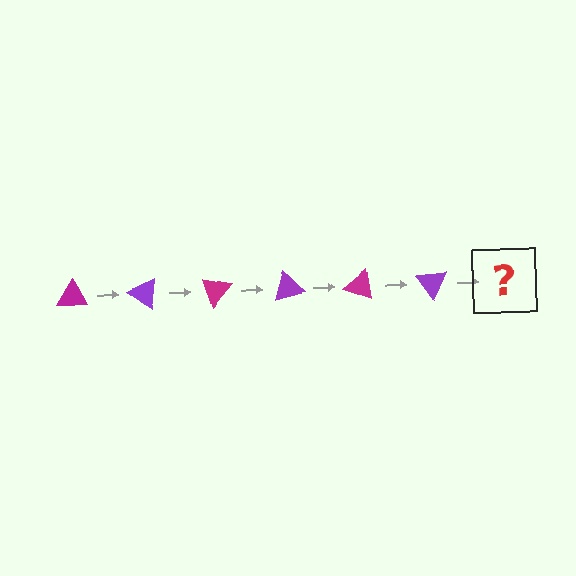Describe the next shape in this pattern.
It should be a magenta triangle, rotated 210 degrees from the start.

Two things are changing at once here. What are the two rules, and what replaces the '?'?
The two rules are that it rotates 35 degrees each step and the color cycles through magenta and purple. The '?' should be a magenta triangle, rotated 210 degrees from the start.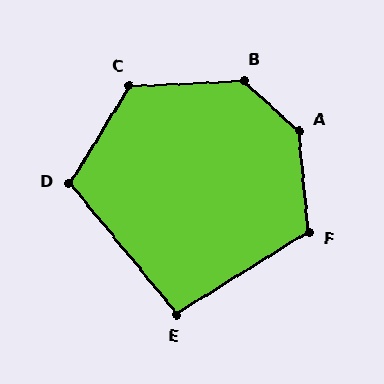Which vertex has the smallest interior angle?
E, at approximately 98 degrees.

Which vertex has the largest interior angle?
A, at approximately 138 degrees.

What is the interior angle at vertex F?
Approximately 117 degrees (obtuse).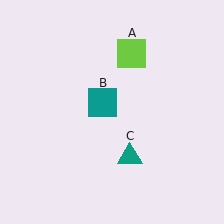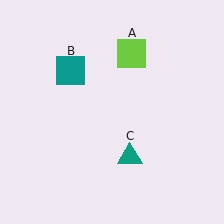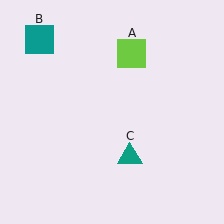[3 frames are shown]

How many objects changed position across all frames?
1 object changed position: teal square (object B).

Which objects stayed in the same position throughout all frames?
Lime square (object A) and teal triangle (object C) remained stationary.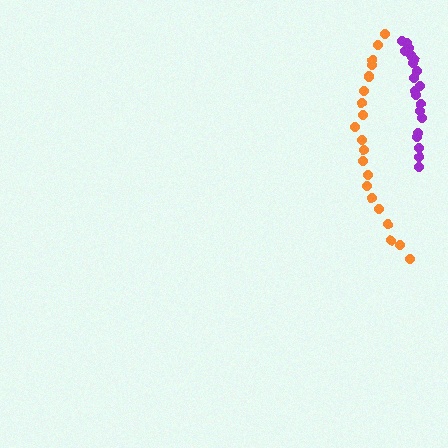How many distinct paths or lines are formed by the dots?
There are 2 distinct paths.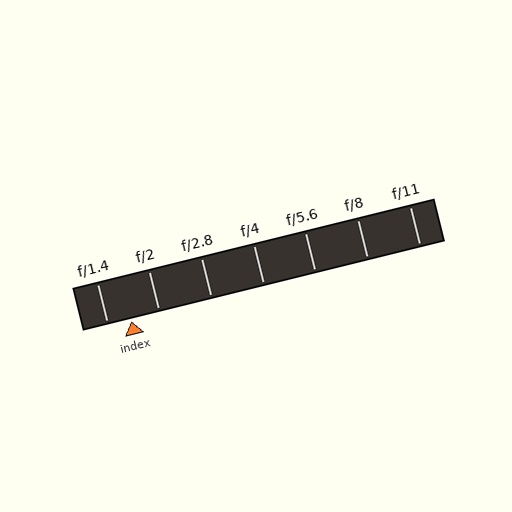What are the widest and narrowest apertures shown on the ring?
The widest aperture shown is f/1.4 and the narrowest is f/11.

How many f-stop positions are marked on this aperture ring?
There are 7 f-stop positions marked.